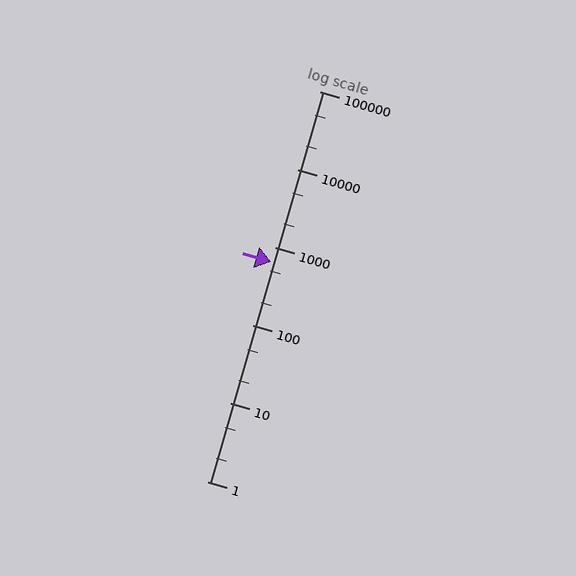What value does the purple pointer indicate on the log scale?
The pointer indicates approximately 650.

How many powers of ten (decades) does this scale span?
The scale spans 5 decades, from 1 to 100000.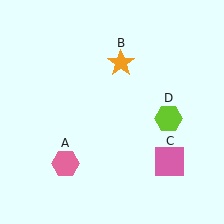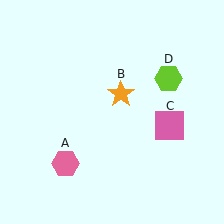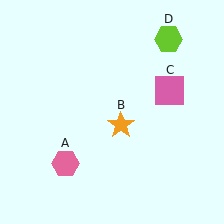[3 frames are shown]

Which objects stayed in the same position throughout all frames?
Pink hexagon (object A) remained stationary.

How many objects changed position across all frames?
3 objects changed position: orange star (object B), pink square (object C), lime hexagon (object D).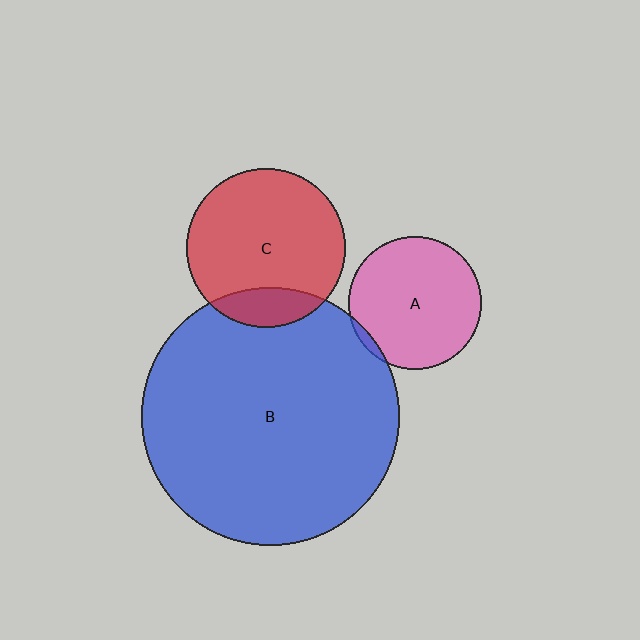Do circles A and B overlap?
Yes.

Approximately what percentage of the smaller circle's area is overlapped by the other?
Approximately 5%.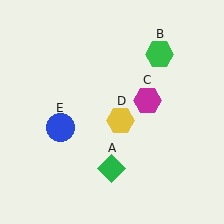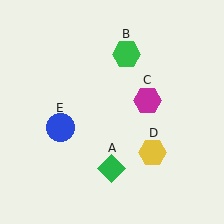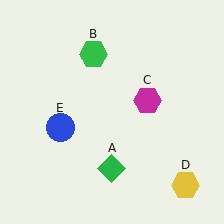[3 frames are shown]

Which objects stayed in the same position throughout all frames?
Green diamond (object A) and magenta hexagon (object C) and blue circle (object E) remained stationary.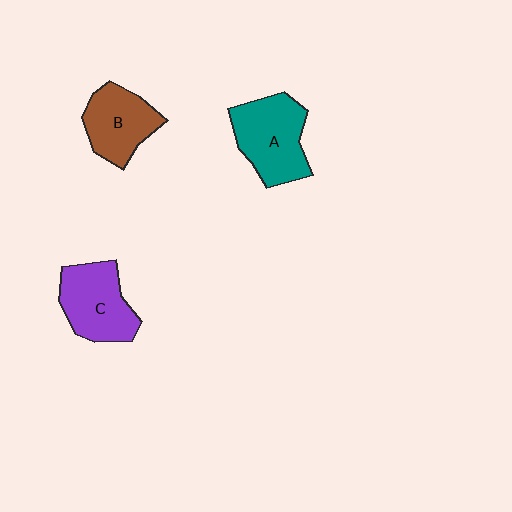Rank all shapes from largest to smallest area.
From largest to smallest: A (teal), C (purple), B (brown).